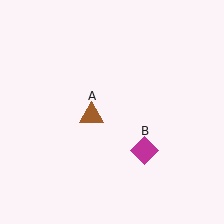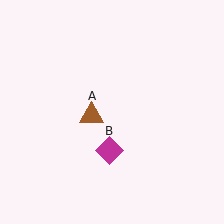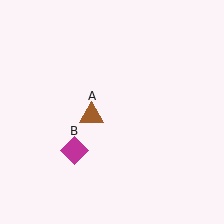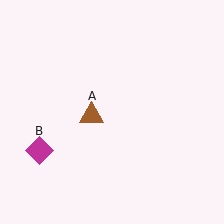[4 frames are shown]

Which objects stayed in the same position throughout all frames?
Brown triangle (object A) remained stationary.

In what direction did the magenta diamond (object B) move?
The magenta diamond (object B) moved left.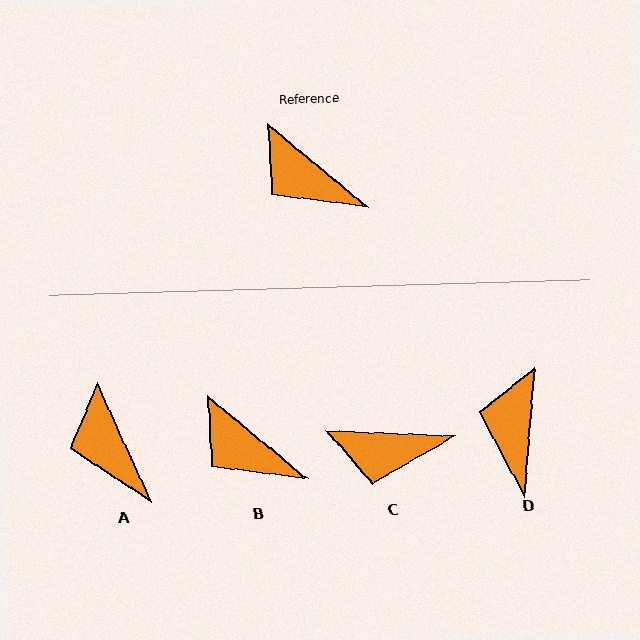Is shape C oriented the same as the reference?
No, it is off by about 38 degrees.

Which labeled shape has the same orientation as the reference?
B.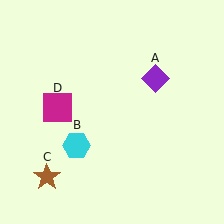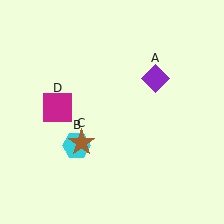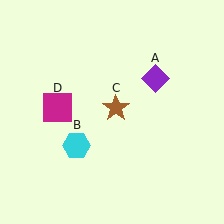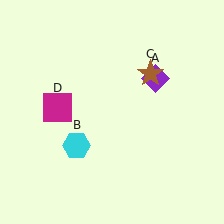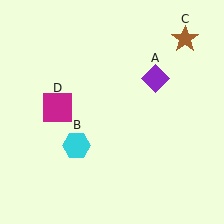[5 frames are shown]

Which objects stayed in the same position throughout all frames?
Purple diamond (object A) and cyan hexagon (object B) and magenta square (object D) remained stationary.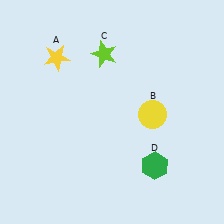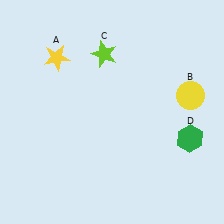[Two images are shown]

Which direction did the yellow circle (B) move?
The yellow circle (B) moved right.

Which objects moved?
The objects that moved are: the yellow circle (B), the green hexagon (D).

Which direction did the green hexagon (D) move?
The green hexagon (D) moved right.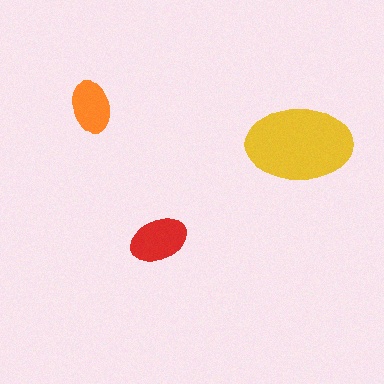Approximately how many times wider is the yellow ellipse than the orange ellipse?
About 2 times wider.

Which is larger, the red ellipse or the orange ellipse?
The red one.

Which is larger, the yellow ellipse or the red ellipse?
The yellow one.